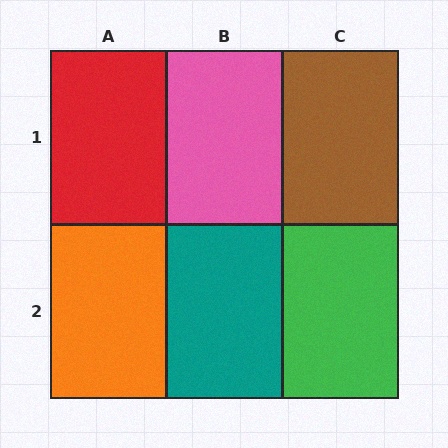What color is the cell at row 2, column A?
Orange.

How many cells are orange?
1 cell is orange.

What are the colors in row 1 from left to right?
Red, pink, brown.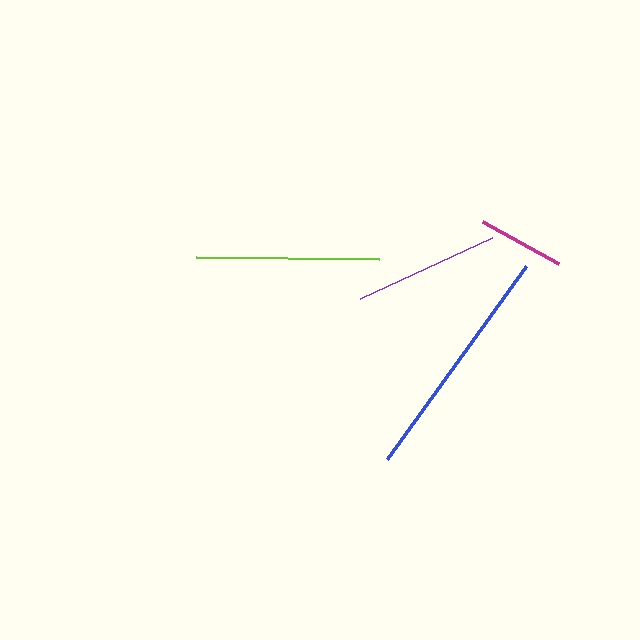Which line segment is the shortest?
The magenta line is the shortest at approximately 87 pixels.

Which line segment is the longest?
The blue line is the longest at approximately 238 pixels.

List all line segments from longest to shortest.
From longest to shortest: blue, lime, purple, magenta.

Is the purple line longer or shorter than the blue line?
The blue line is longer than the purple line.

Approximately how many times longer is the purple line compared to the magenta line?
The purple line is approximately 1.7 times the length of the magenta line.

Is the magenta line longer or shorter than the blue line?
The blue line is longer than the magenta line.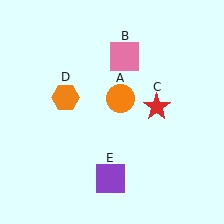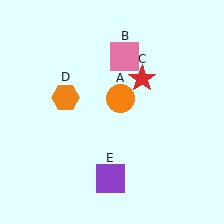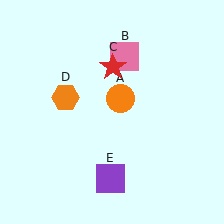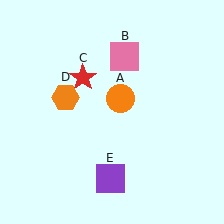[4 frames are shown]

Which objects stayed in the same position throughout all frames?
Orange circle (object A) and pink square (object B) and orange hexagon (object D) and purple square (object E) remained stationary.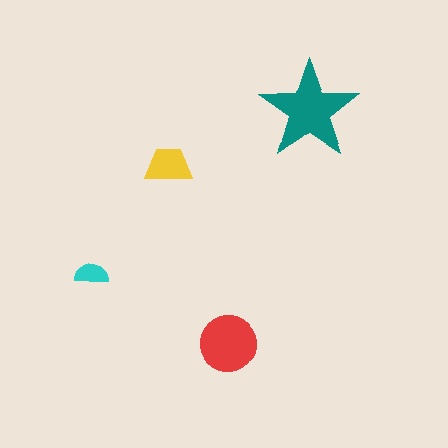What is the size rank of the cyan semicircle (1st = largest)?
4th.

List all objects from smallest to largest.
The cyan semicircle, the yellow trapezoid, the red circle, the teal star.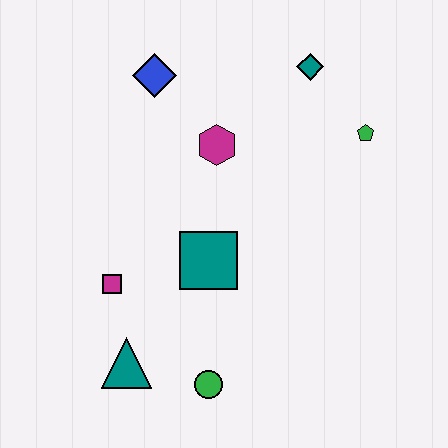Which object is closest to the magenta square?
The teal triangle is closest to the magenta square.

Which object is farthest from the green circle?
The teal diamond is farthest from the green circle.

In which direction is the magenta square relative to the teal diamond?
The magenta square is below the teal diamond.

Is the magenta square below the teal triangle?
No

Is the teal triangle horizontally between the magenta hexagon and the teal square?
No